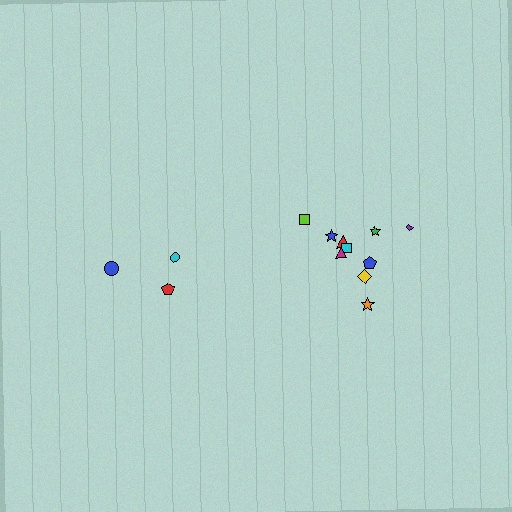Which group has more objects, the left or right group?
The right group.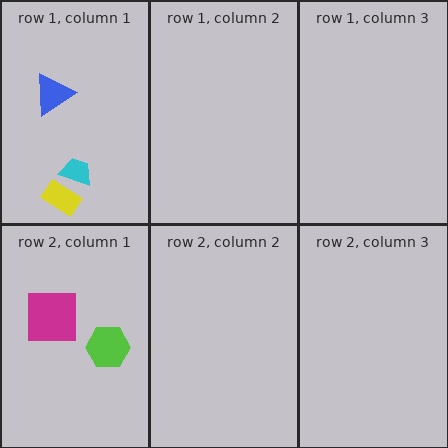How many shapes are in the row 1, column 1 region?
3.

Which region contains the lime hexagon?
The row 2, column 1 region.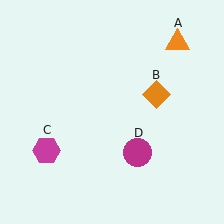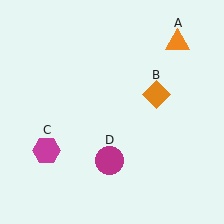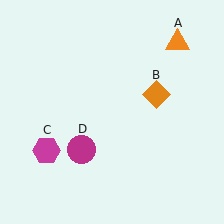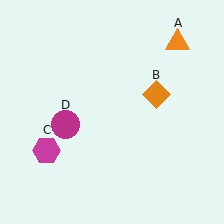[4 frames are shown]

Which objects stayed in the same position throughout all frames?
Orange triangle (object A) and orange diamond (object B) and magenta hexagon (object C) remained stationary.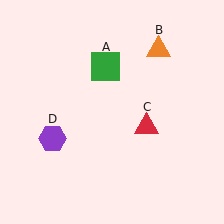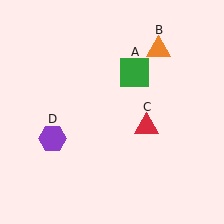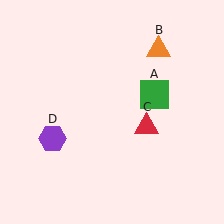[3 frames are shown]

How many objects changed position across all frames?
1 object changed position: green square (object A).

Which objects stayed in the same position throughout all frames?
Orange triangle (object B) and red triangle (object C) and purple hexagon (object D) remained stationary.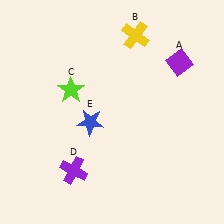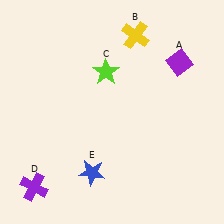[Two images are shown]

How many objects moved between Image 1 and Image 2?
3 objects moved between the two images.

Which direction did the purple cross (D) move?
The purple cross (D) moved left.